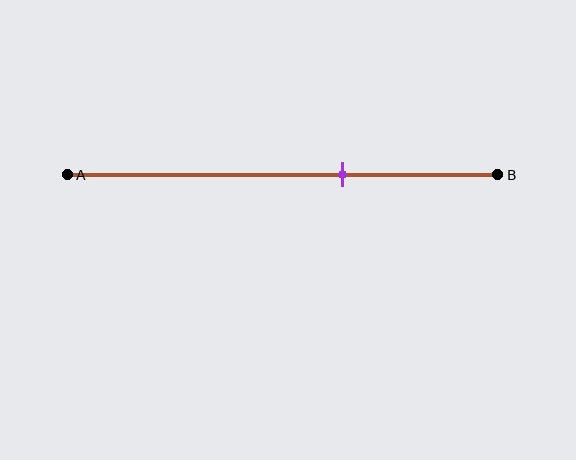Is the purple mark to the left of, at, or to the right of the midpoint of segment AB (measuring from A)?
The purple mark is to the right of the midpoint of segment AB.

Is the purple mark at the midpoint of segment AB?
No, the mark is at about 65% from A, not at the 50% midpoint.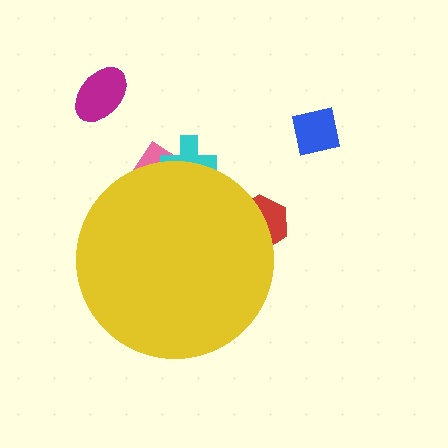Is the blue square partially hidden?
No, the blue square is fully visible.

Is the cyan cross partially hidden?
Yes, the cyan cross is partially hidden behind the yellow circle.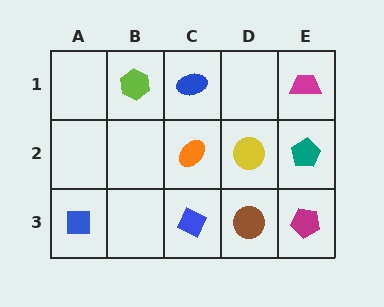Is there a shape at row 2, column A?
No, that cell is empty.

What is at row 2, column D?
A yellow circle.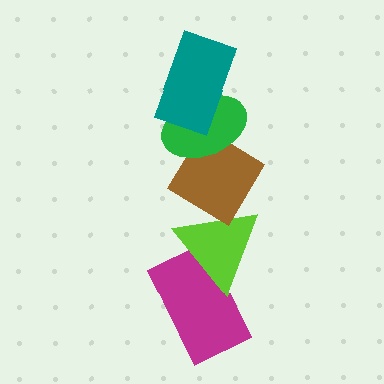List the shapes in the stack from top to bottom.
From top to bottom: the teal rectangle, the green ellipse, the brown diamond, the lime triangle, the magenta rectangle.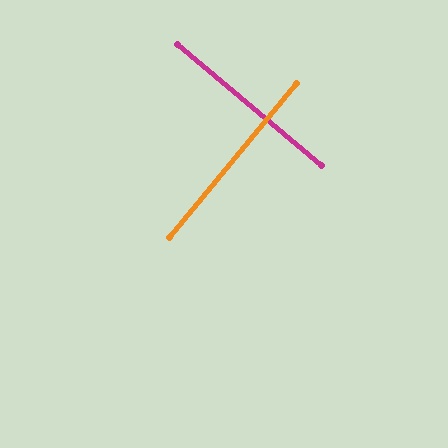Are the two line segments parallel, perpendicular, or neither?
Perpendicular — they meet at approximately 90°.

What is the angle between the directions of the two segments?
Approximately 90 degrees.